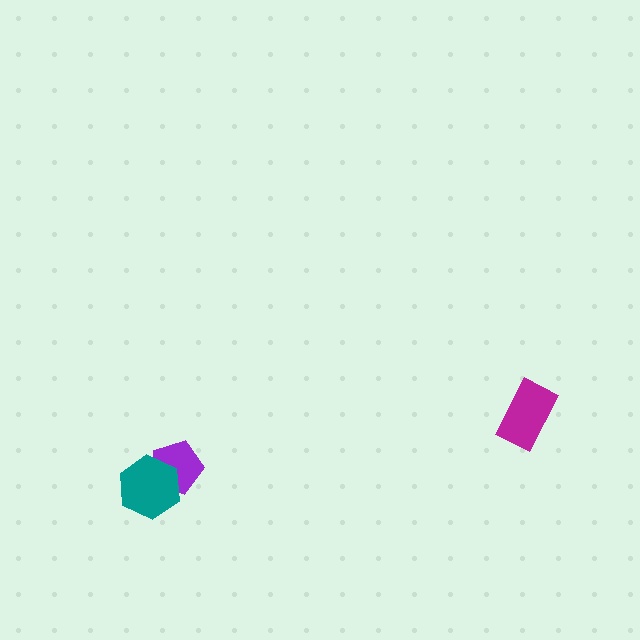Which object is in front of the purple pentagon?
The teal hexagon is in front of the purple pentagon.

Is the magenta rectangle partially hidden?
No, no other shape covers it.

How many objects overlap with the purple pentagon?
1 object overlaps with the purple pentagon.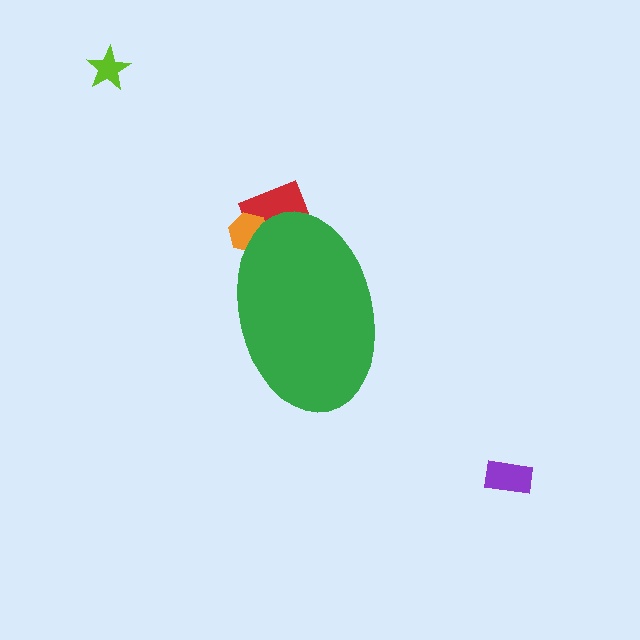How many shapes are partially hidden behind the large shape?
2 shapes are partially hidden.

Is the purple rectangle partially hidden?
No, the purple rectangle is fully visible.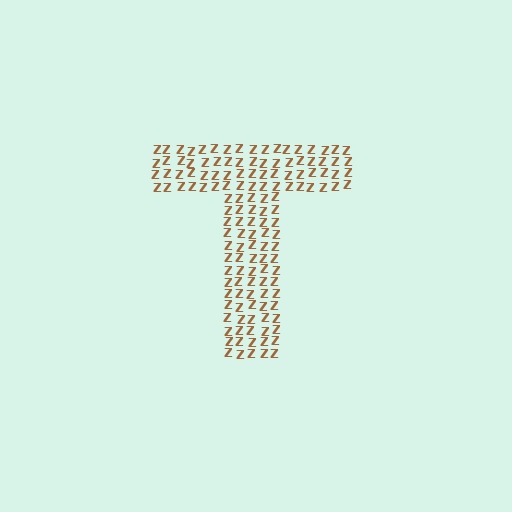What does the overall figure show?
The overall figure shows the letter T.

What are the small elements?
The small elements are letter Z's.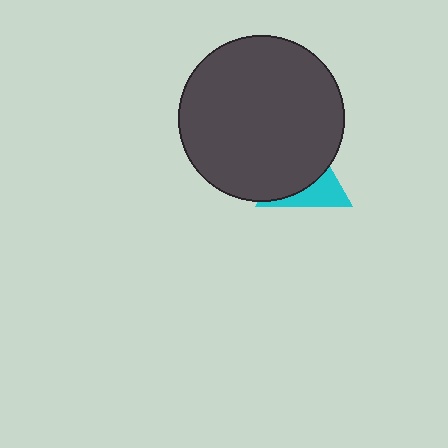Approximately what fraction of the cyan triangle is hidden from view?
Roughly 62% of the cyan triangle is hidden behind the dark gray circle.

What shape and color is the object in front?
The object in front is a dark gray circle.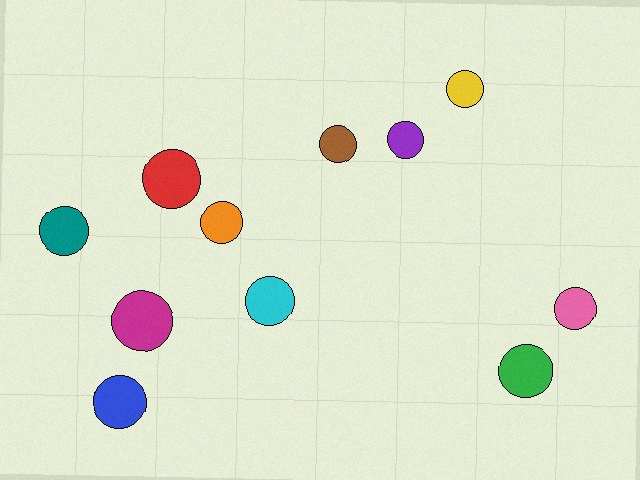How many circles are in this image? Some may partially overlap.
There are 11 circles.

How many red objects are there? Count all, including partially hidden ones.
There is 1 red object.